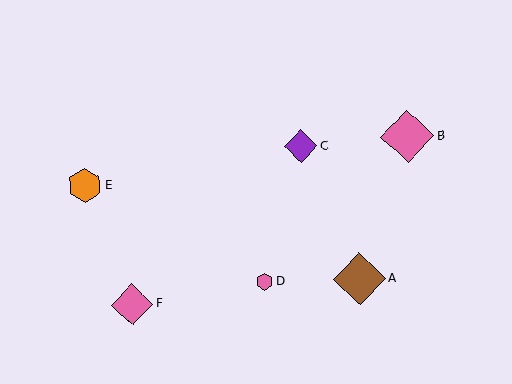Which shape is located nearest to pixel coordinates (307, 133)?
The purple diamond (labeled C) at (301, 146) is nearest to that location.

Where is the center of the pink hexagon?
The center of the pink hexagon is at (265, 282).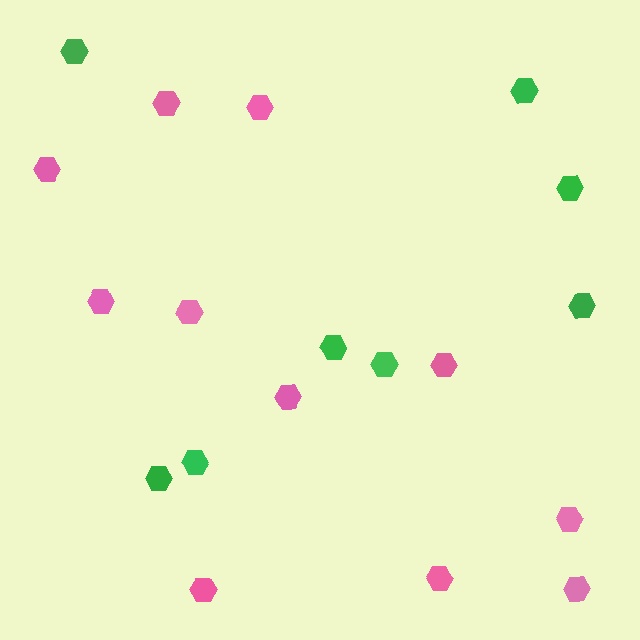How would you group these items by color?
There are 2 groups: one group of pink hexagons (11) and one group of green hexagons (8).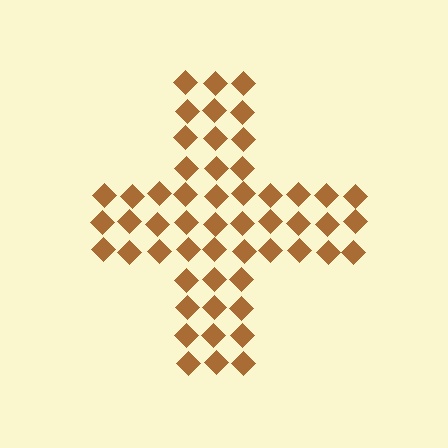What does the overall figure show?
The overall figure shows a cross.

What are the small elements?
The small elements are diamonds.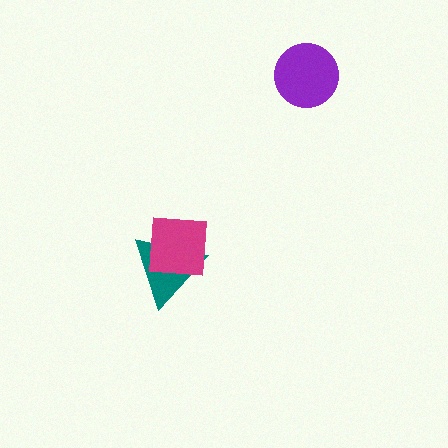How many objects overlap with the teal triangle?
1 object overlaps with the teal triangle.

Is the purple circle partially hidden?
No, no other shape covers it.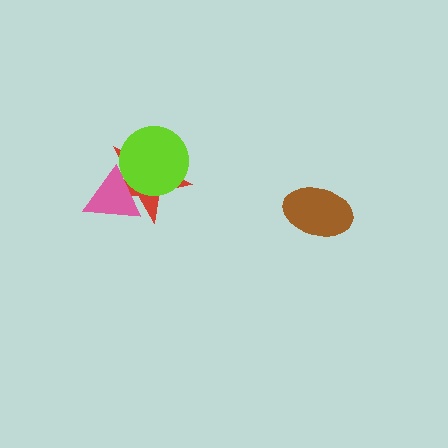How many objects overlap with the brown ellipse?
0 objects overlap with the brown ellipse.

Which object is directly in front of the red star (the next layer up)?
The lime circle is directly in front of the red star.